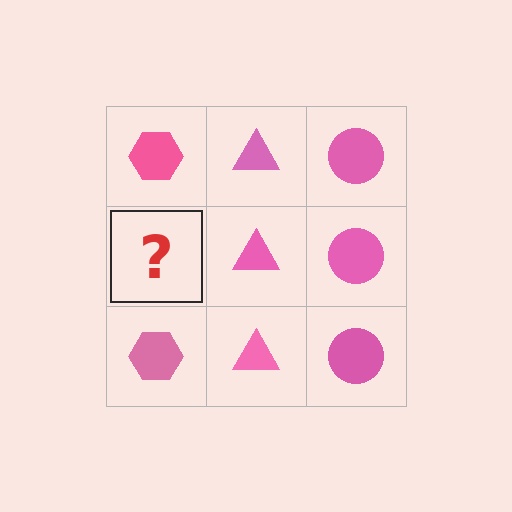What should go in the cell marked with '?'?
The missing cell should contain a pink hexagon.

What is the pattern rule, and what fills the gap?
The rule is that each column has a consistent shape. The gap should be filled with a pink hexagon.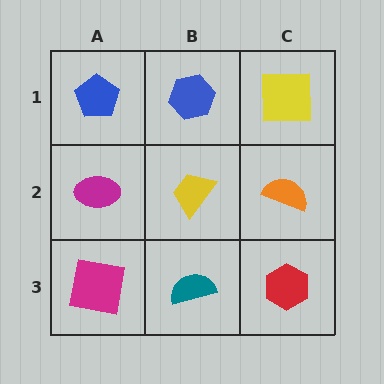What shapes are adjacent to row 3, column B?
A yellow trapezoid (row 2, column B), a magenta square (row 3, column A), a red hexagon (row 3, column C).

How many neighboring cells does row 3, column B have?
3.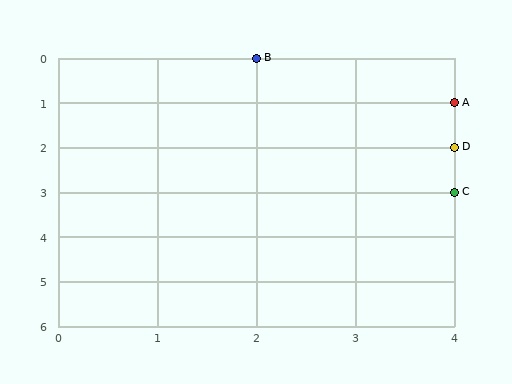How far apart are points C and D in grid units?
Points C and D are 1 row apart.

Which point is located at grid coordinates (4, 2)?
Point D is at (4, 2).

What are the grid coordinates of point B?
Point B is at grid coordinates (2, 0).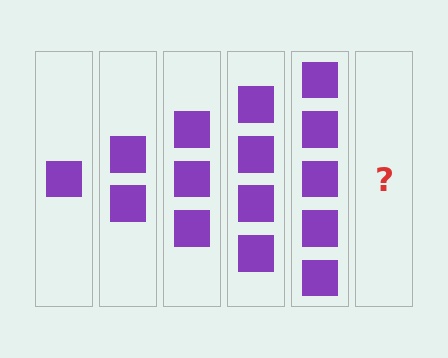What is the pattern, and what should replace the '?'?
The pattern is that each step adds one more square. The '?' should be 6 squares.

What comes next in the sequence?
The next element should be 6 squares.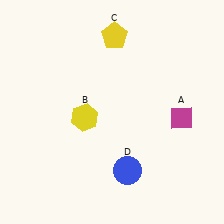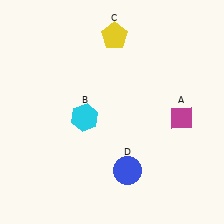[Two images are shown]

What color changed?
The hexagon (B) changed from yellow in Image 1 to cyan in Image 2.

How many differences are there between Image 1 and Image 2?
There is 1 difference between the two images.